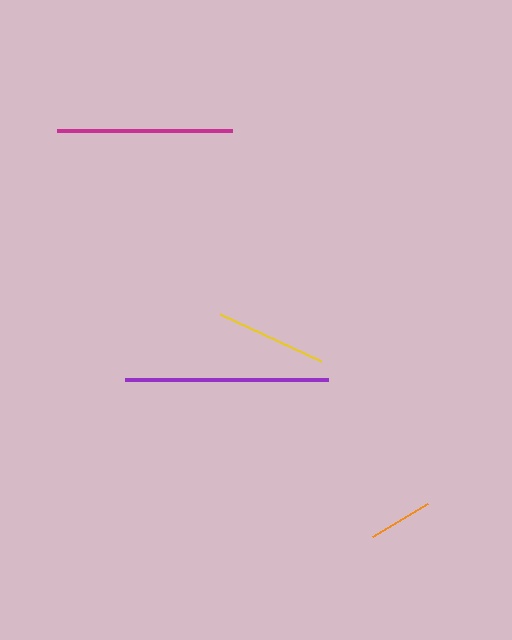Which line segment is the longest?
The purple line is the longest at approximately 202 pixels.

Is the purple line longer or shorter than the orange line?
The purple line is longer than the orange line.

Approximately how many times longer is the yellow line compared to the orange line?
The yellow line is approximately 1.7 times the length of the orange line.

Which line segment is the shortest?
The orange line is the shortest at approximately 64 pixels.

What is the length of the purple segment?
The purple segment is approximately 202 pixels long.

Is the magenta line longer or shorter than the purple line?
The purple line is longer than the magenta line.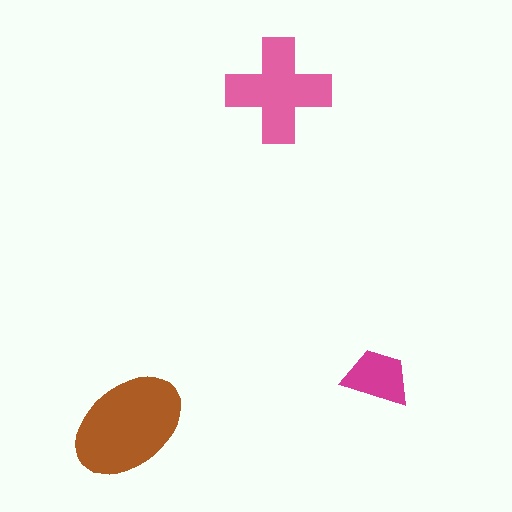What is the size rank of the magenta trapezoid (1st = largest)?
3rd.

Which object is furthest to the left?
The brown ellipse is leftmost.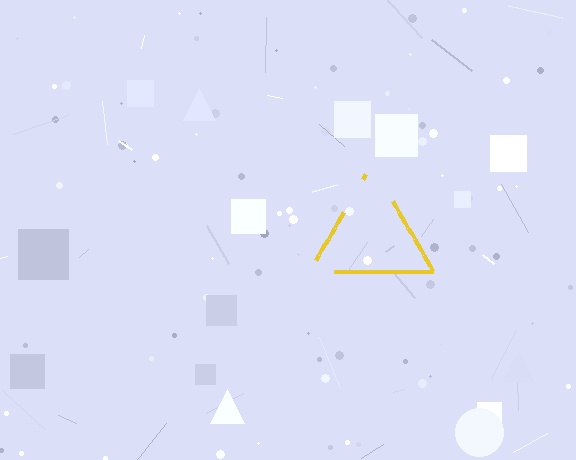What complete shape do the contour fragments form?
The contour fragments form a triangle.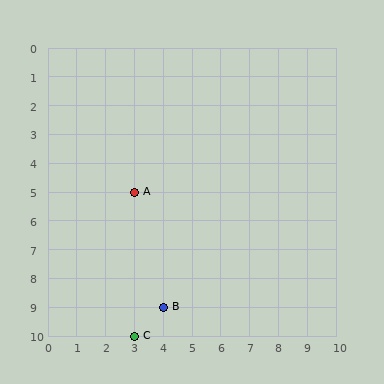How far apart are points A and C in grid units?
Points A and C are 5 rows apart.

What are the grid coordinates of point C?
Point C is at grid coordinates (3, 10).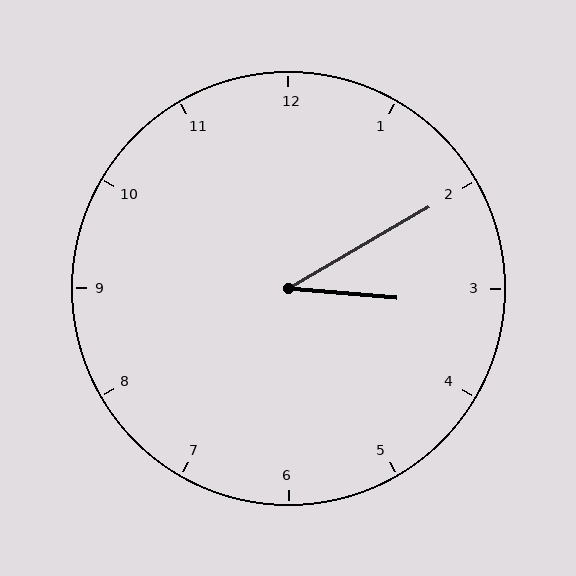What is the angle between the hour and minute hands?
Approximately 35 degrees.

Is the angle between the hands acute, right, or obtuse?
It is acute.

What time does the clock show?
3:10.